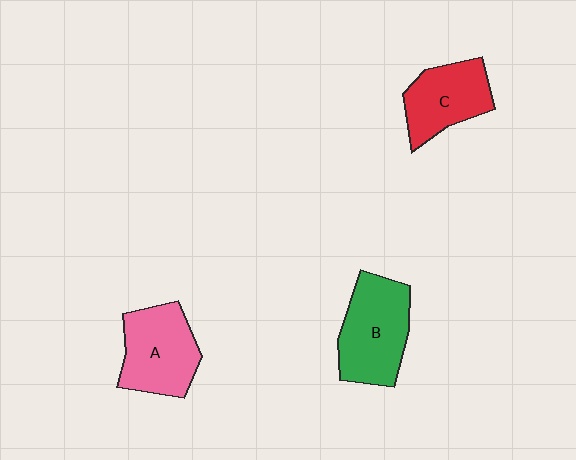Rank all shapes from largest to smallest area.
From largest to smallest: B (green), A (pink), C (red).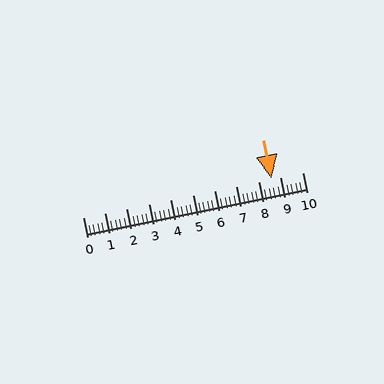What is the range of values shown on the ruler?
The ruler shows values from 0 to 10.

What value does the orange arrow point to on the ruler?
The orange arrow points to approximately 8.6.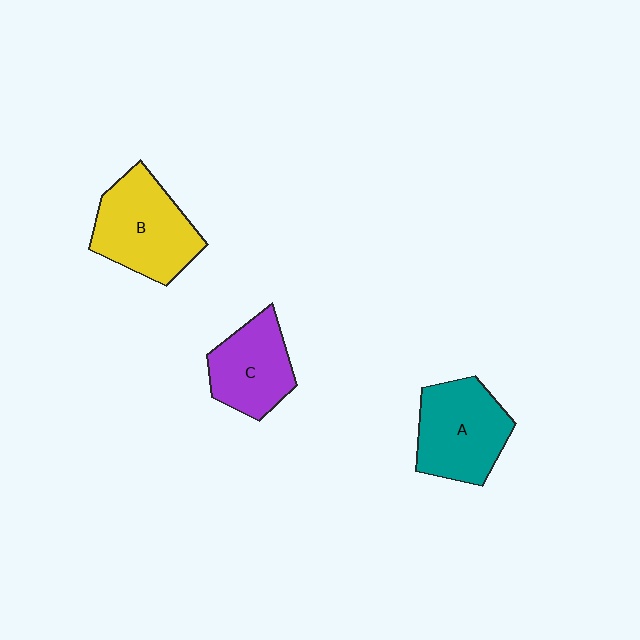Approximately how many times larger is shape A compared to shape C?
Approximately 1.2 times.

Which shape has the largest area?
Shape B (yellow).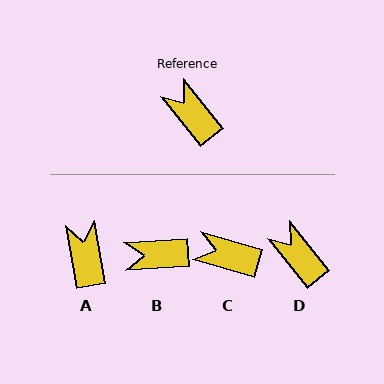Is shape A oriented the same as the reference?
No, it is off by about 29 degrees.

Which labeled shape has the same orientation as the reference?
D.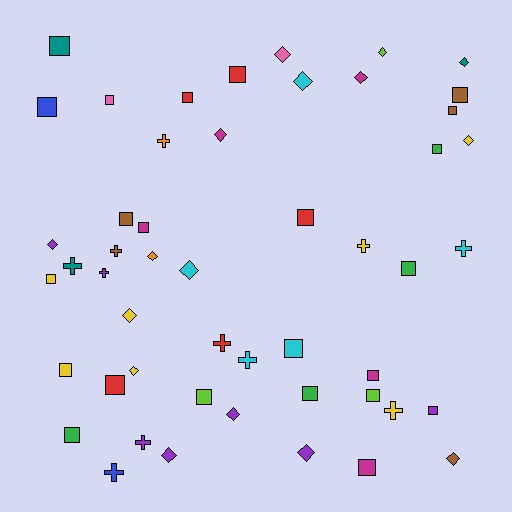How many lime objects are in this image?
There are 3 lime objects.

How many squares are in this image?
There are 23 squares.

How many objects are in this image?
There are 50 objects.